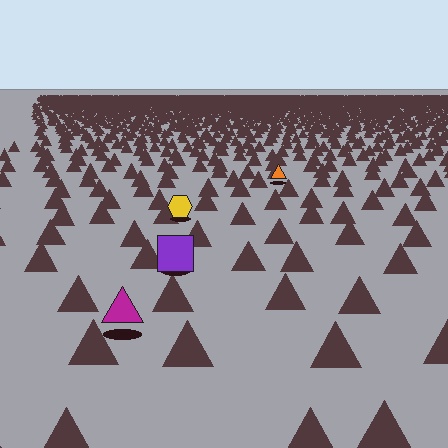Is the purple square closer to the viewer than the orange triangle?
Yes. The purple square is closer — you can tell from the texture gradient: the ground texture is coarser near it.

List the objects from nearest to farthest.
From nearest to farthest: the magenta triangle, the purple square, the yellow hexagon, the orange triangle.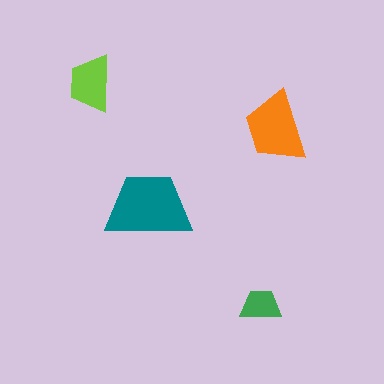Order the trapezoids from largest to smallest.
the teal one, the orange one, the lime one, the green one.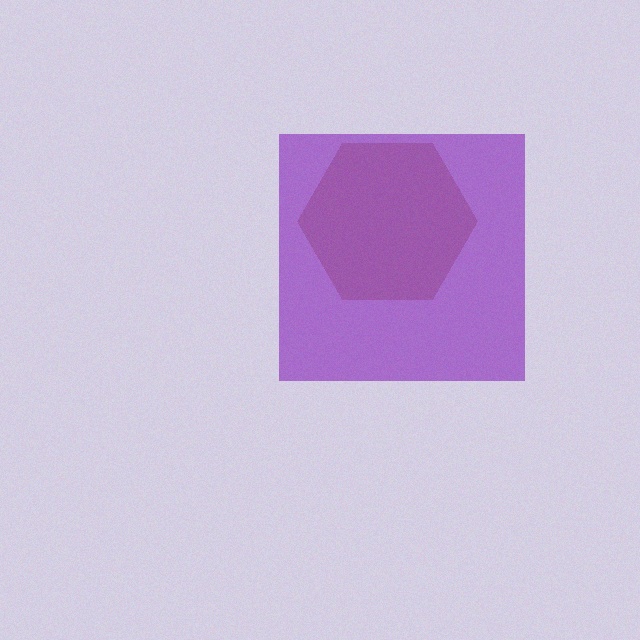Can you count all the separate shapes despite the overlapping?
Yes, there are 2 separate shapes.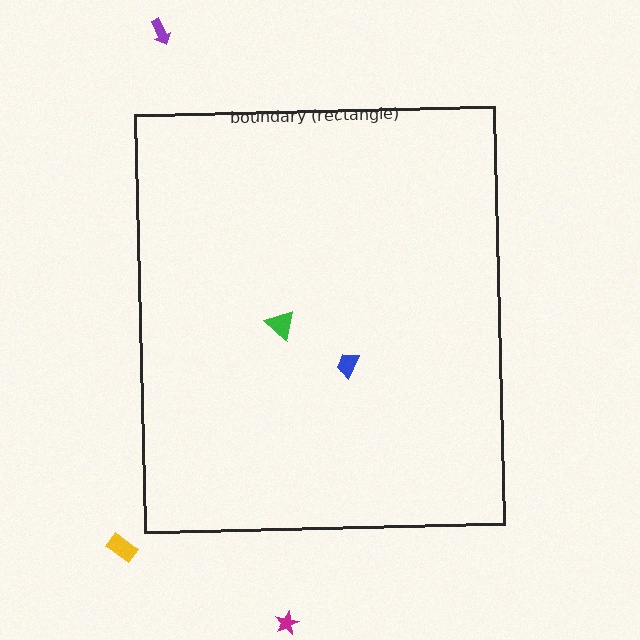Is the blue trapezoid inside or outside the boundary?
Inside.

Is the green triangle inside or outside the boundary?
Inside.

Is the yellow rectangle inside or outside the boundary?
Outside.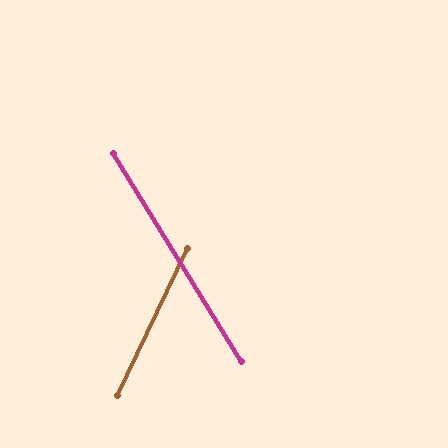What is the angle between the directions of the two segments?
Approximately 57 degrees.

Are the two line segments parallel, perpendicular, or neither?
Neither parallel nor perpendicular — they differ by about 57°.